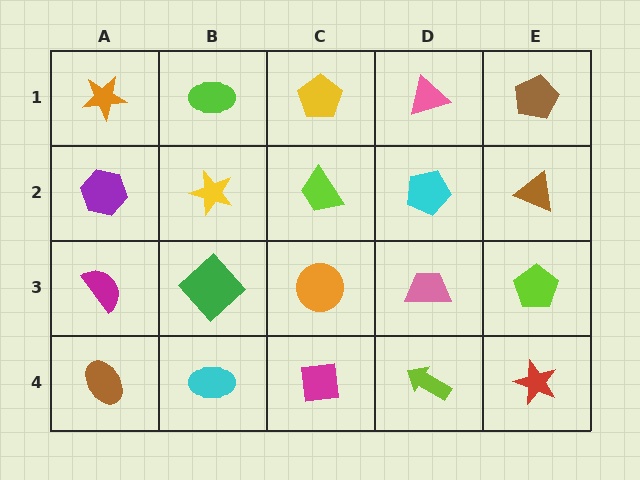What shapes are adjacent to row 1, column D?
A cyan pentagon (row 2, column D), a yellow pentagon (row 1, column C), a brown pentagon (row 1, column E).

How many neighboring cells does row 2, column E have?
3.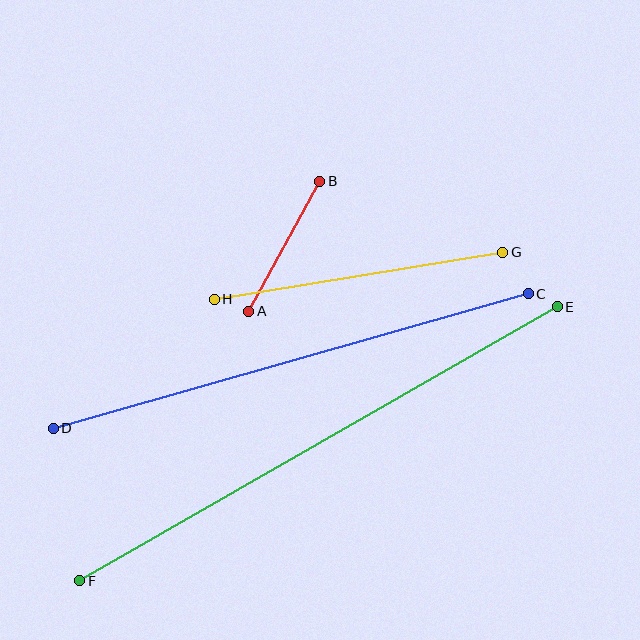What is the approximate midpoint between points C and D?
The midpoint is at approximately (291, 361) pixels.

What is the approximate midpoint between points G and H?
The midpoint is at approximately (358, 276) pixels.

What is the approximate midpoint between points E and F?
The midpoint is at approximately (319, 444) pixels.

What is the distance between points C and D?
The distance is approximately 494 pixels.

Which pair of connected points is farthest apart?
Points E and F are farthest apart.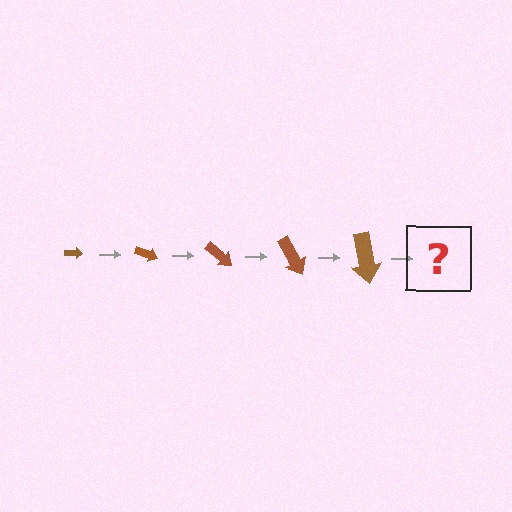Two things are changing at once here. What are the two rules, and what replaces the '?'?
The two rules are that the arrow grows larger each step and it rotates 20 degrees each step. The '?' should be an arrow, larger than the previous one and rotated 100 degrees from the start.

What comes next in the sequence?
The next element should be an arrow, larger than the previous one and rotated 100 degrees from the start.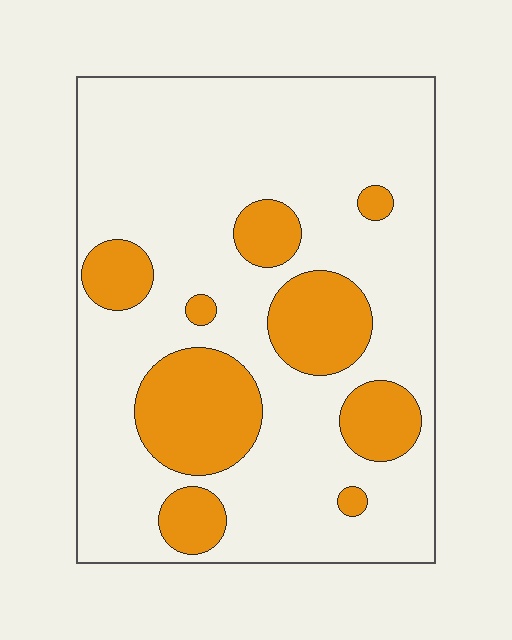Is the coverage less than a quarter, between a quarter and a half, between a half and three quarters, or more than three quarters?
Less than a quarter.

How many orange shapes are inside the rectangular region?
9.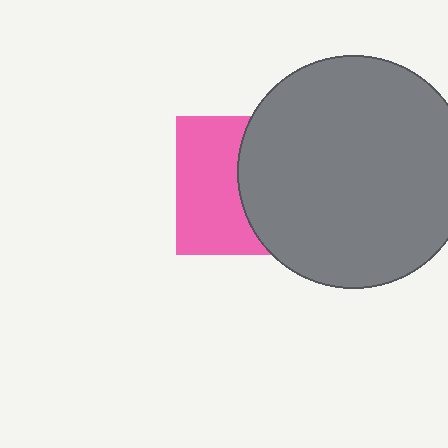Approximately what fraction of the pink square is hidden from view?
Roughly 50% of the pink square is hidden behind the gray circle.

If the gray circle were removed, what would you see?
You would see the complete pink square.